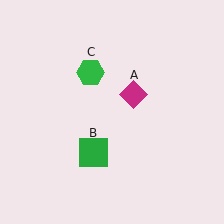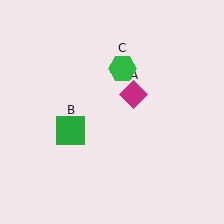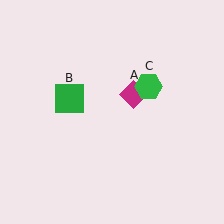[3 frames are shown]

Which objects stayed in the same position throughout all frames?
Magenta diamond (object A) remained stationary.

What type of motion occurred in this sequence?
The green square (object B), green hexagon (object C) rotated clockwise around the center of the scene.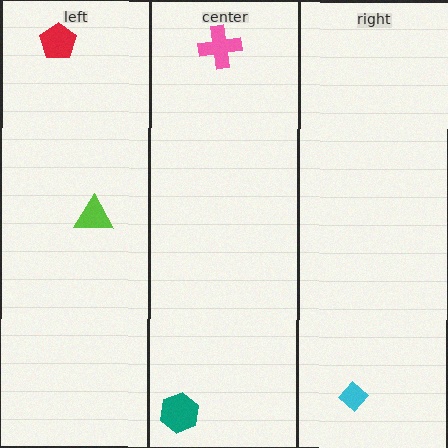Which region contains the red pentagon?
The left region.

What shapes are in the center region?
The teal hexagon, the pink cross.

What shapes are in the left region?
The lime triangle, the red pentagon.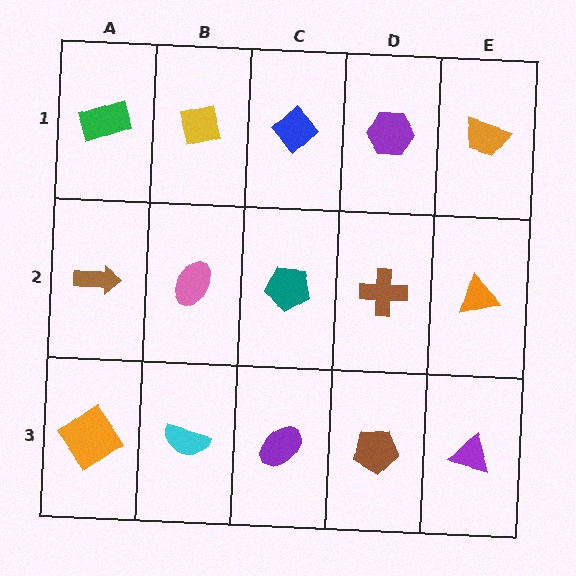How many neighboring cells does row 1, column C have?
3.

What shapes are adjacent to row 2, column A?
A green rectangle (row 1, column A), an orange diamond (row 3, column A), a pink ellipse (row 2, column B).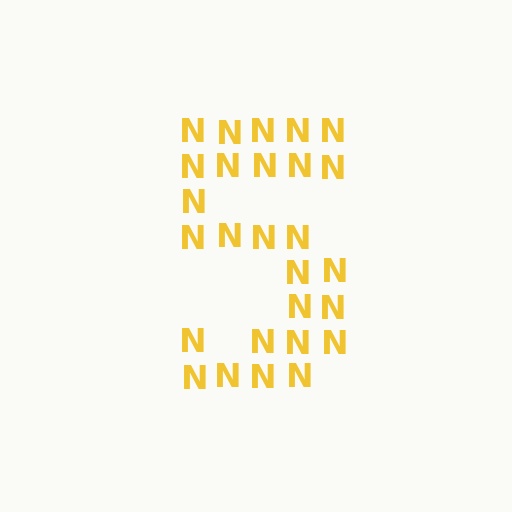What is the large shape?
The large shape is the digit 5.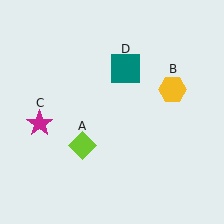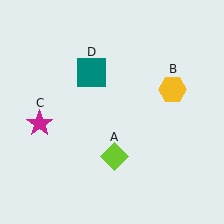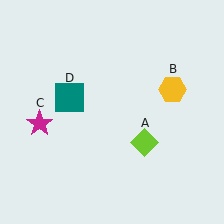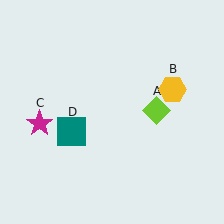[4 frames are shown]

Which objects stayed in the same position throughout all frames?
Yellow hexagon (object B) and magenta star (object C) remained stationary.